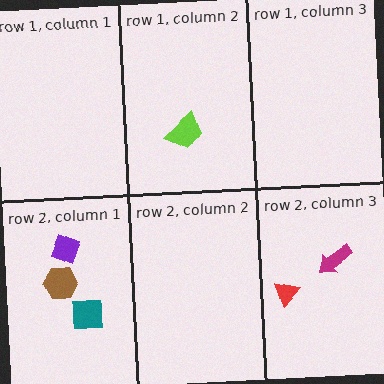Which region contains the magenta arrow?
The row 2, column 3 region.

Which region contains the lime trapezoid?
The row 1, column 2 region.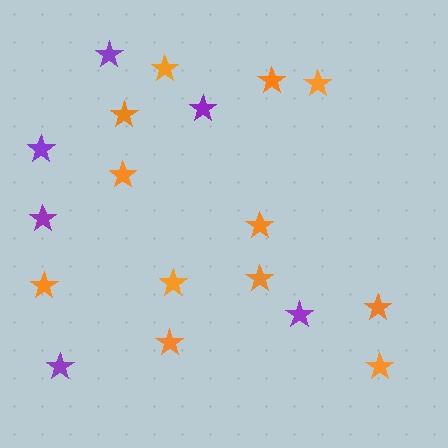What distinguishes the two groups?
There are 2 groups: one group of orange stars (12) and one group of purple stars (6).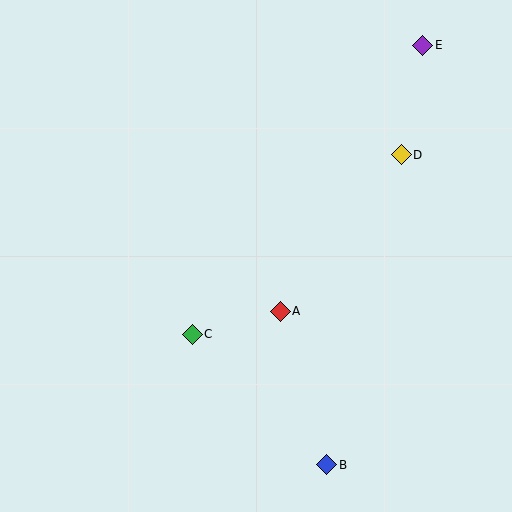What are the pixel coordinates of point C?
Point C is at (192, 334).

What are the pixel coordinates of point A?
Point A is at (280, 311).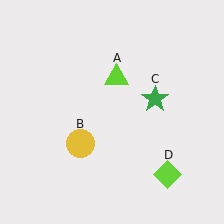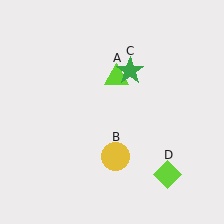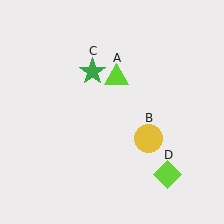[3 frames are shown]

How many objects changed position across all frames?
2 objects changed position: yellow circle (object B), green star (object C).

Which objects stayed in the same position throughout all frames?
Lime triangle (object A) and lime diamond (object D) remained stationary.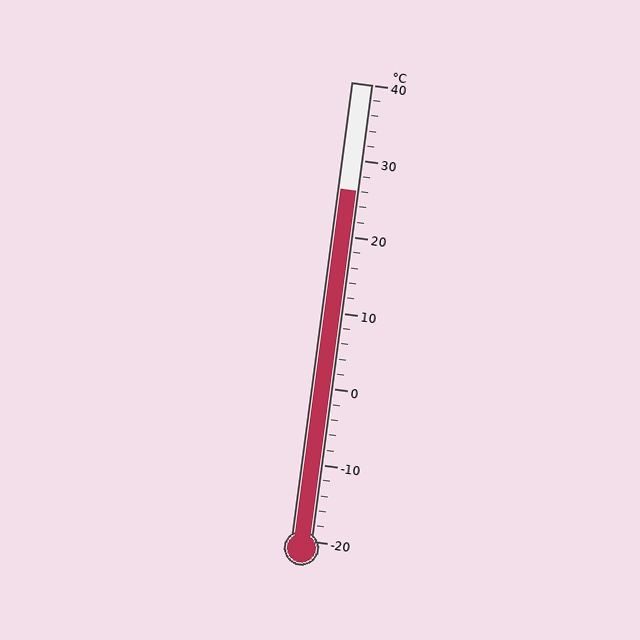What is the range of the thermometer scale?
The thermometer scale ranges from -20°C to 40°C.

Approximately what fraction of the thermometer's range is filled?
The thermometer is filled to approximately 75% of its range.